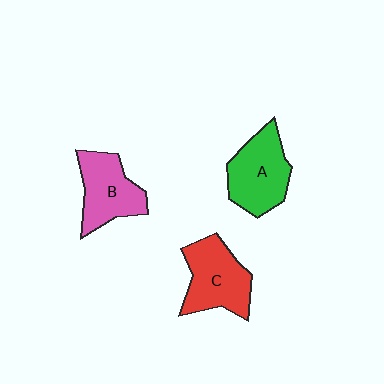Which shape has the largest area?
Shape C (red).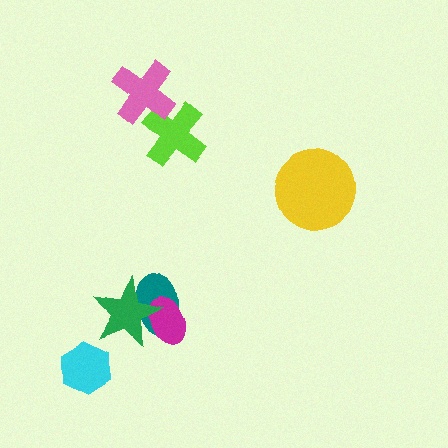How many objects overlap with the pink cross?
1 object overlaps with the pink cross.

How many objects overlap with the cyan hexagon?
0 objects overlap with the cyan hexagon.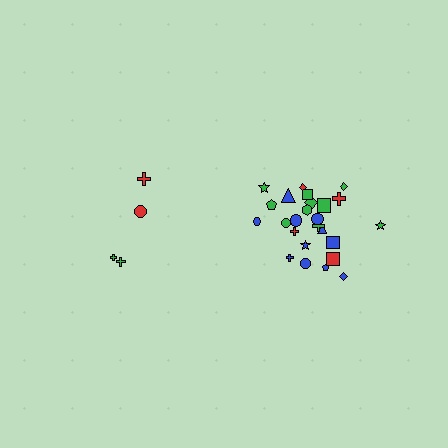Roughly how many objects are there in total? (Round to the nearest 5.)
Roughly 30 objects in total.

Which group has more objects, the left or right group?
The right group.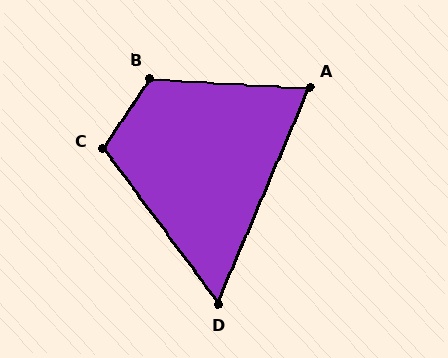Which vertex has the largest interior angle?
B, at approximately 120 degrees.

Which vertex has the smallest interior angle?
D, at approximately 60 degrees.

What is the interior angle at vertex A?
Approximately 70 degrees (acute).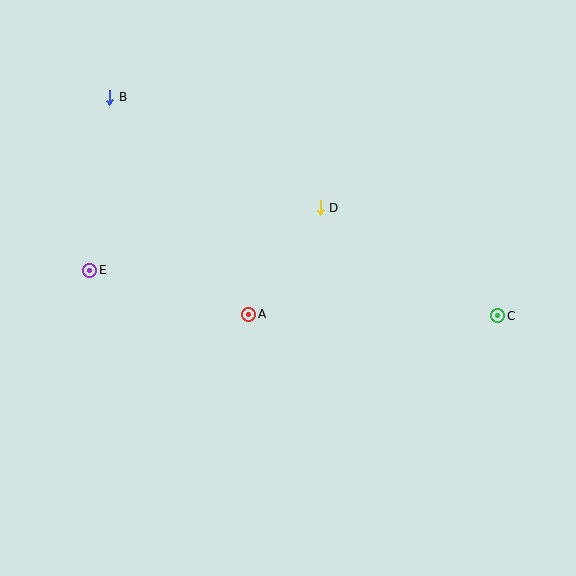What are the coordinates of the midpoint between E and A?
The midpoint between E and A is at (169, 292).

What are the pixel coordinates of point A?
Point A is at (249, 314).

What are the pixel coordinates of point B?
Point B is at (110, 97).